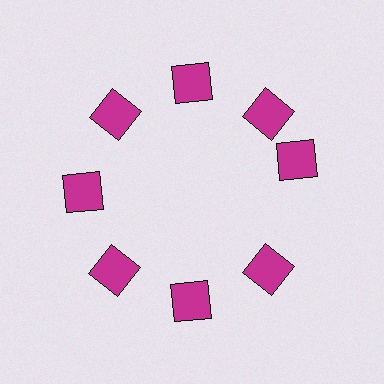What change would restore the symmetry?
The symmetry would be restored by rotating it back into even spacing with its neighbors so that all 8 squares sit at equal angles and equal distance from the center.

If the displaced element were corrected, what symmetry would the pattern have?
It would have 8-fold rotational symmetry — the pattern would map onto itself every 45 degrees.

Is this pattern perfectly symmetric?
No. The 8 magenta squares are arranged in a ring, but one element near the 3 o'clock position is rotated out of alignment along the ring, breaking the 8-fold rotational symmetry.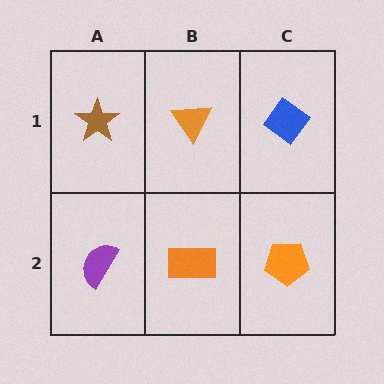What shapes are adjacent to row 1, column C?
An orange pentagon (row 2, column C), an orange triangle (row 1, column B).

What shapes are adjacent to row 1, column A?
A purple semicircle (row 2, column A), an orange triangle (row 1, column B).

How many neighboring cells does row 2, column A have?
2.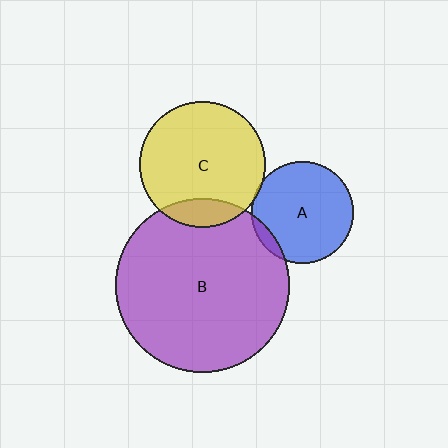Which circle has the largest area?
Circle B (purple).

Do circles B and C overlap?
Yes.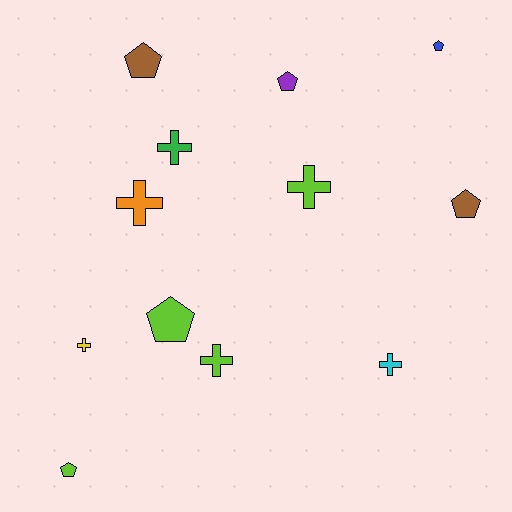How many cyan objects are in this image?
There is 1 cyan object.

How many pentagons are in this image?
There are 6 pentagons.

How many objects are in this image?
There are 12 objects.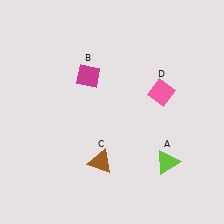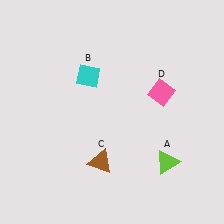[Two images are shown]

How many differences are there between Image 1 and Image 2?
There is 1 difference between the two images.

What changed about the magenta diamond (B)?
In Image 1, B is magenta. In Image 2, it changed to cyan.